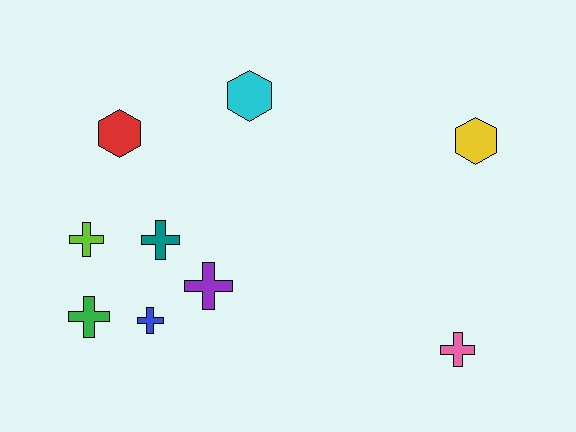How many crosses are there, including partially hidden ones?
There are 6 crosses.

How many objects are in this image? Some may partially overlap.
There are 9 objects.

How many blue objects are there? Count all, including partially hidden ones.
There is 1 blue object.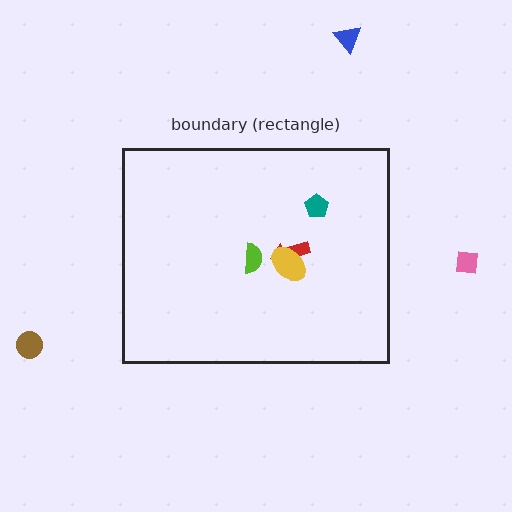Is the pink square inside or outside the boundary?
Outside.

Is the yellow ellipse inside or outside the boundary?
Inside.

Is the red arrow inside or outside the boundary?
Inside.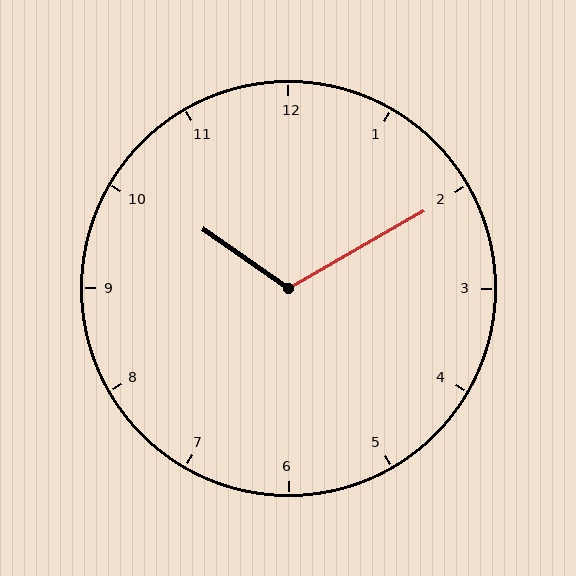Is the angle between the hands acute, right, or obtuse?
It is obtuse.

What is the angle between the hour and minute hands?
Approximately 115 degrees.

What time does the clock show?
10:10.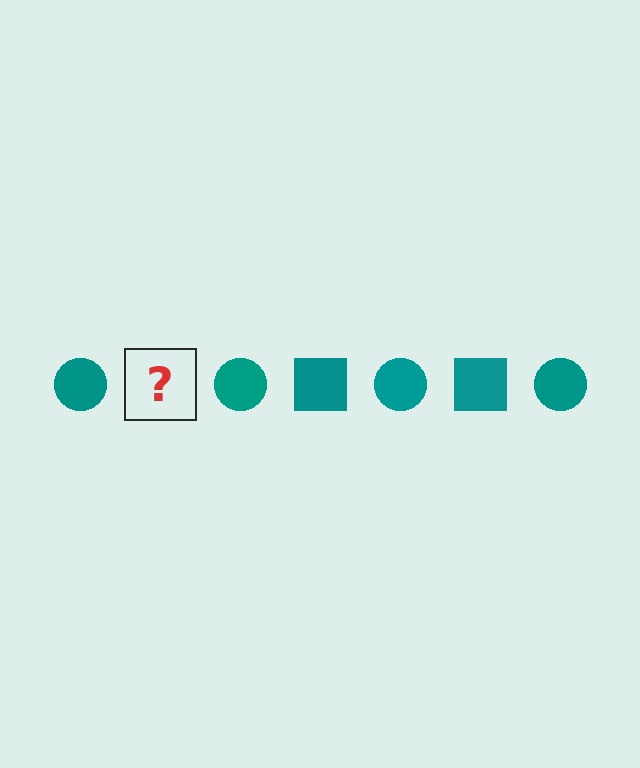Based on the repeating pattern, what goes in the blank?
The blank should be a teal square.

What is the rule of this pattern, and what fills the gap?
The rule is that the pattern cycles through circle, square shapes in teal. The gap should be filled with a teal square.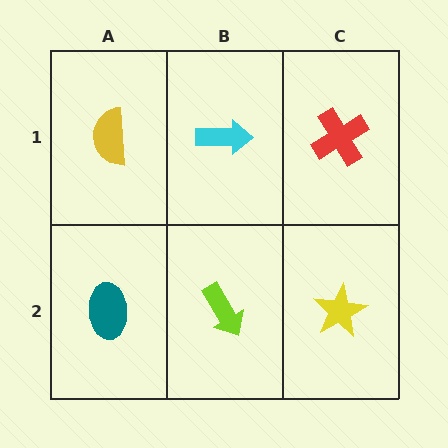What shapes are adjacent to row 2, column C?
A red cross (row 1, column C), a lime arrow (row 2, column B).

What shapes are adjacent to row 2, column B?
A cyan arrow (row 1, column B), a teal ellipse (row 2, column A), a yellow star (row 2, column C).